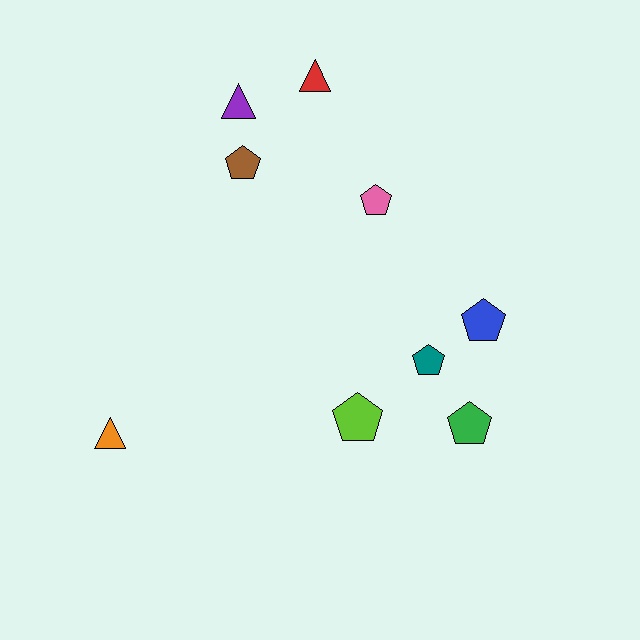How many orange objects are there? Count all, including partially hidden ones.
There is 1 orange object.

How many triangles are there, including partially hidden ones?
There are 3 triangles.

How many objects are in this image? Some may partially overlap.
There are 9 objects.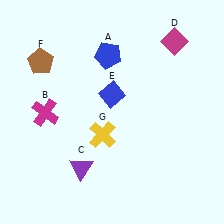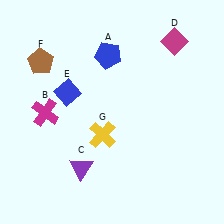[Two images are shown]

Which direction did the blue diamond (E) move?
The blue diamond (E) moved left.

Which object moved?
The blue diamond (E) moved left.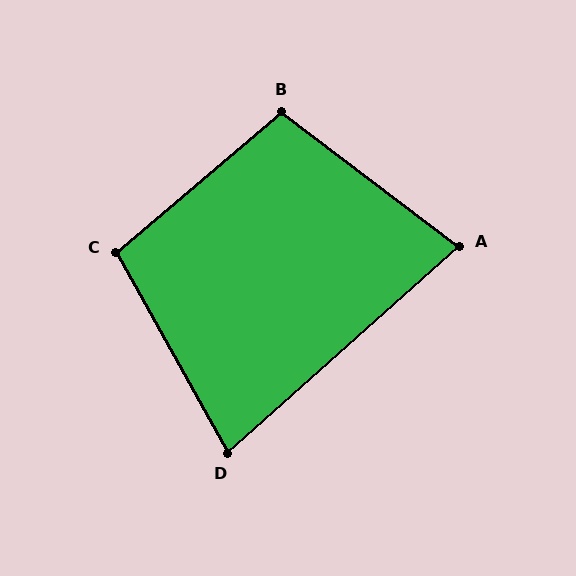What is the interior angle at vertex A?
Approximately 79 degrees (acute).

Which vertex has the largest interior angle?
B, at approximately 103 degrees.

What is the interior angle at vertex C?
Approximately 101 degrees (obtuse).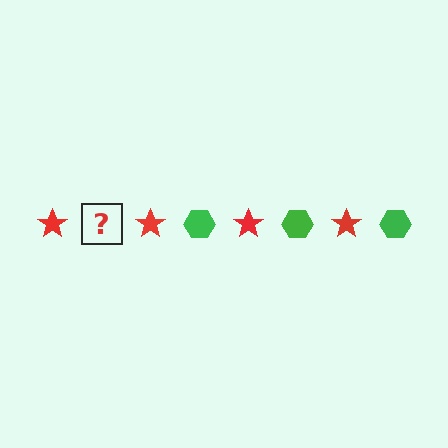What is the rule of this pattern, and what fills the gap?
The rule is that the pattern alternates between red star and green hexagon. The gap should be filled with a green hexagon.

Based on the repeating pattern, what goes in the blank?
The blank should be a green hexagon.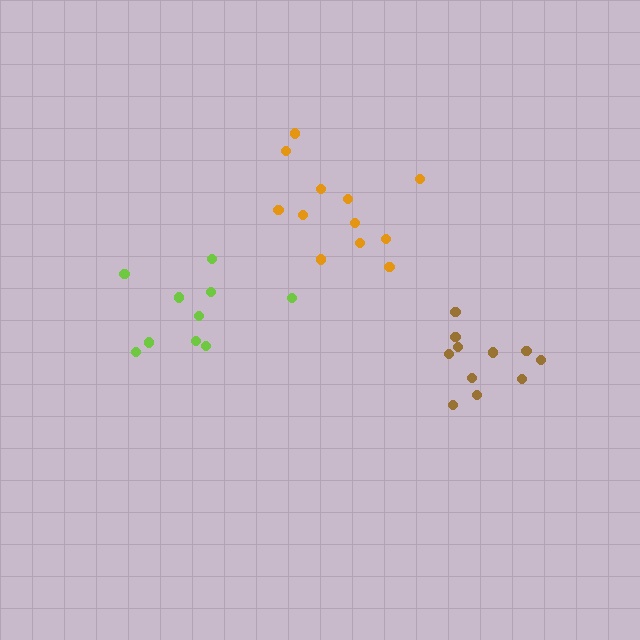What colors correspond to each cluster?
The clusters are colored: lime, brown, orange.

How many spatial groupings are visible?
There are 3 spatial groupings.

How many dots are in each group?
Group 1: 10 dots, Group 2: 11 dots, Group 3: 12 dots (33 total).